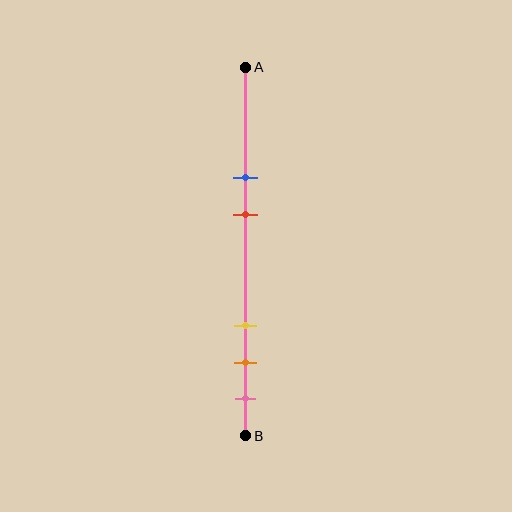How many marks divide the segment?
There are 5 marks dividing the segment.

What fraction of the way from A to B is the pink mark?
The pink mark is approximately 90% (0.9) of the way from A to B.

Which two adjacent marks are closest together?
The orange and pink marks are the closest adjacent pair.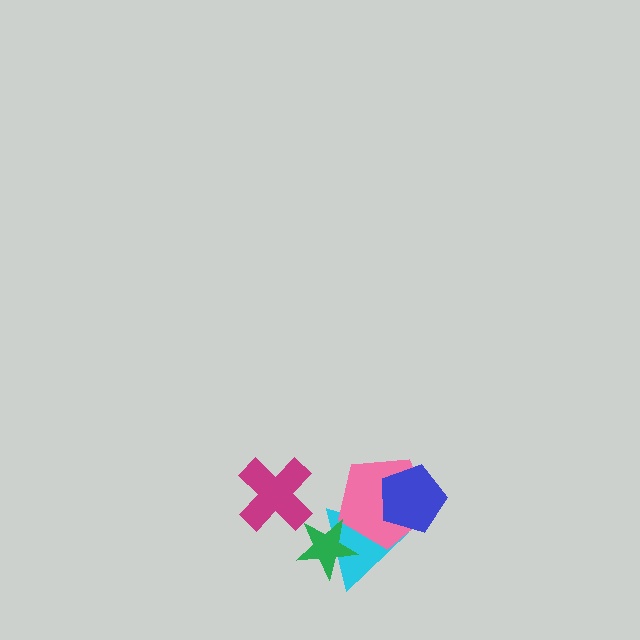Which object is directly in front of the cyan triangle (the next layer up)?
The pink pentagon is directly in front of the cyan triangle.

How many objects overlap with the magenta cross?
0 objects overlap with the magenta cross.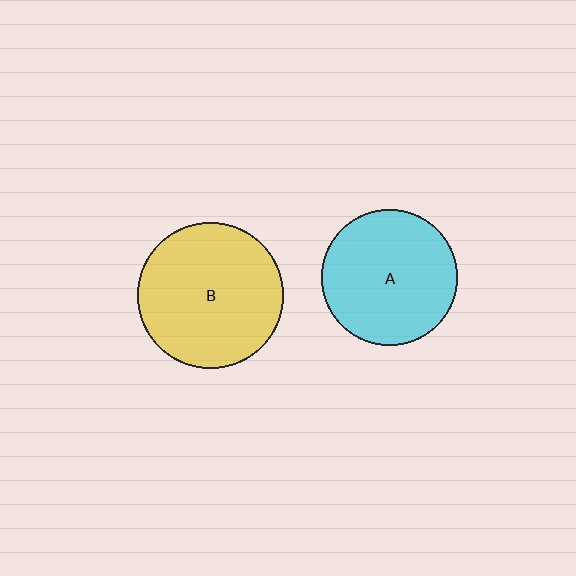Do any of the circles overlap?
No, none of the circles overlap.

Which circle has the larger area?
Circle B (yellow).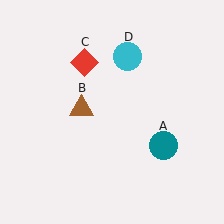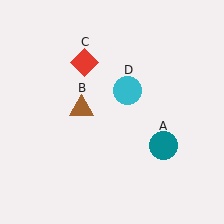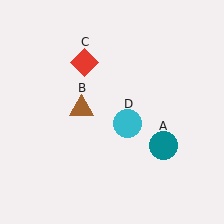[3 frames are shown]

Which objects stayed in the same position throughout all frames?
Teal circle (object A) and brown triangle (object B) and red diamond (object C) remained stationary.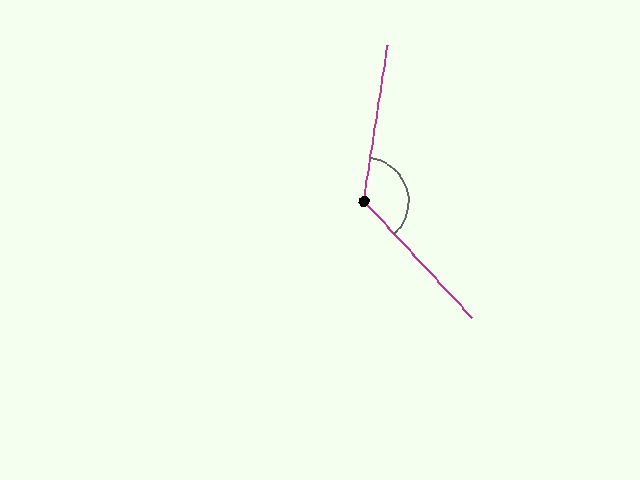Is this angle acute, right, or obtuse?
It is obtuse.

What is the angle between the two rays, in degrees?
Approximately 128 degrees.